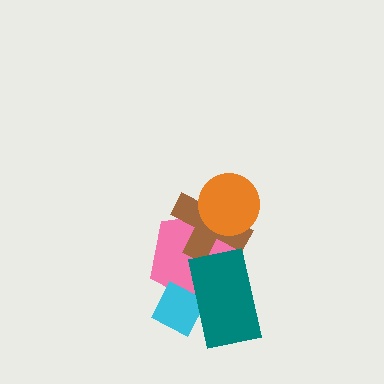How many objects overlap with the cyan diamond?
2 objects overlap with the cyan diamond.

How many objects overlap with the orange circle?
2 objects overlap with the orange circle.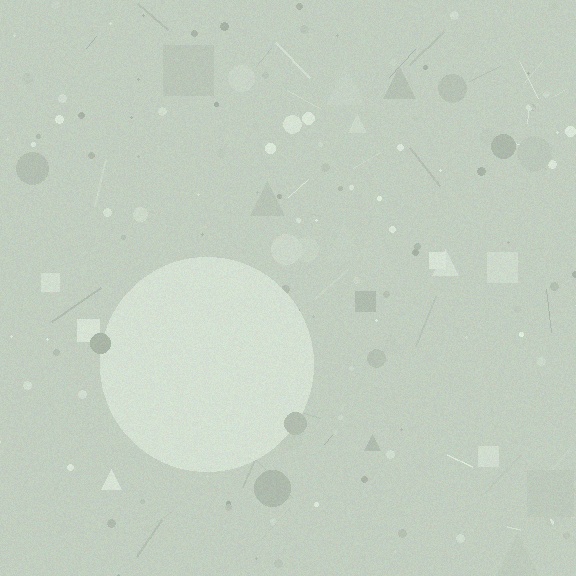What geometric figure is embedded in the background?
A circle is embedded in the background.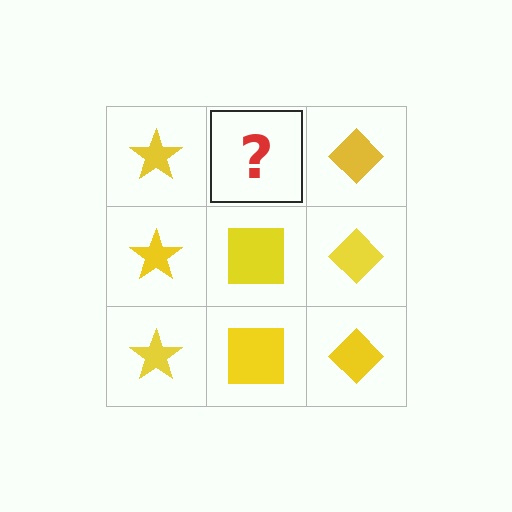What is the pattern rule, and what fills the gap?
The rule is that each column has a consistent shape. The gap should be filled with a yellow square.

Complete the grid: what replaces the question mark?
The question mark should be replaced with a yellow square.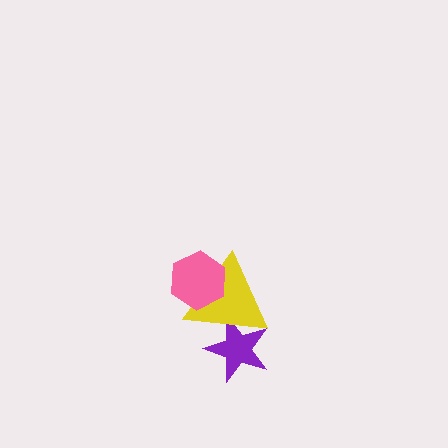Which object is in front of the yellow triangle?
The pink hexagon is in front of the yellow triangle.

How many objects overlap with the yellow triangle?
2 objects overlap with the yellow triangle.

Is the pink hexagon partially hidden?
No, no other shape covers it.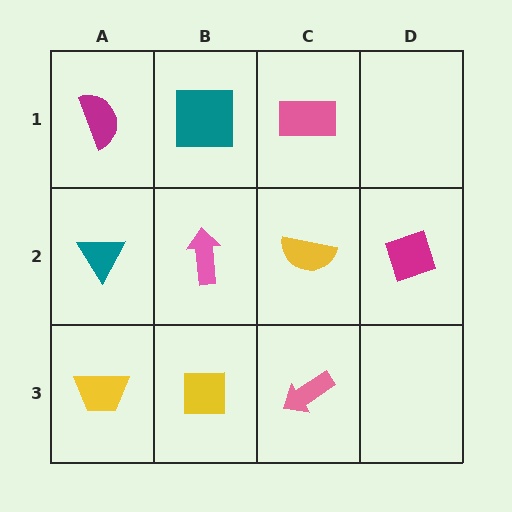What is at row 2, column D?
A magenta diamond.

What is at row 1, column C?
A pink rectangle.